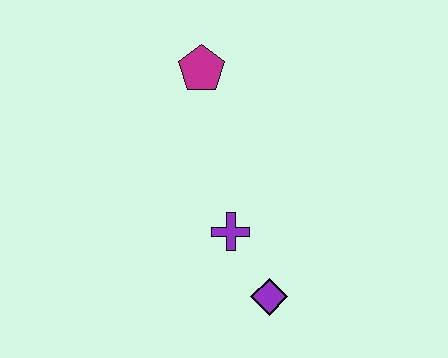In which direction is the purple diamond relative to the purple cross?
The purple diamond is below the purple cross.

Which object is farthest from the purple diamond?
The magenta pentagon is farthest from the purple diamond.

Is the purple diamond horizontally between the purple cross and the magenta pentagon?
No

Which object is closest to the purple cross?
The purple diamond is closest to the purple cross.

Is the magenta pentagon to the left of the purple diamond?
Yes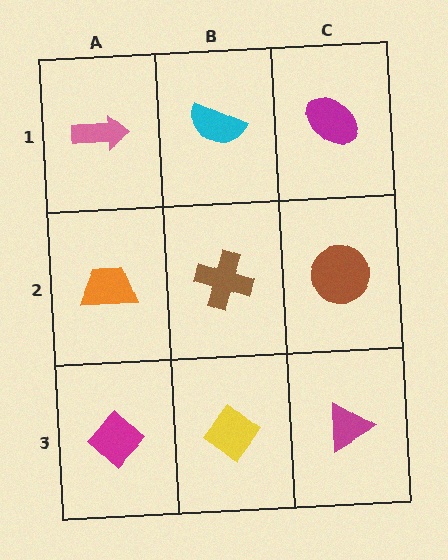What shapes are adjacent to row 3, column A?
An orange trapezoid (row 2, column A), a yellow diamond (row 3, column B).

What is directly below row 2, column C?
A magenta triangle.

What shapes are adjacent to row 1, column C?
A brown circle (row 2, column C), a cyan semicircle (row 1, column B).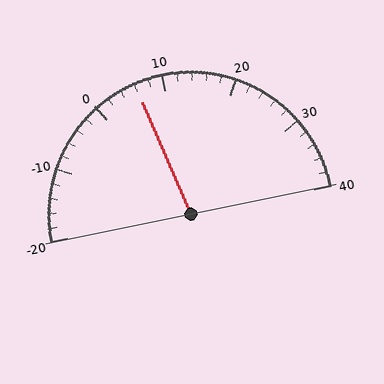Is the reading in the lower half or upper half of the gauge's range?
The reading is in the lower half of the range (-20 to 40).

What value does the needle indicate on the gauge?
The needle indicates approximately 6.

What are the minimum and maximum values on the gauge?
The gauge ranges from -20 to 40.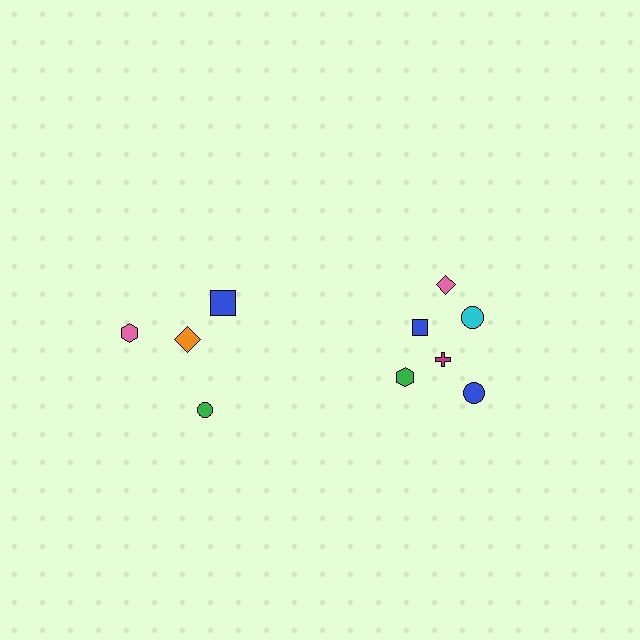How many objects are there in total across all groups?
There are 10 objects.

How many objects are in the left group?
There are 4 objects.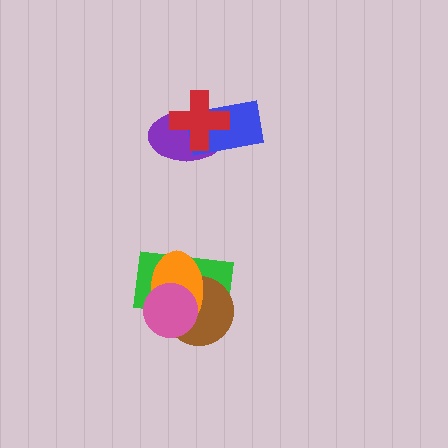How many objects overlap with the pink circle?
3 objects overlap with the pink circle.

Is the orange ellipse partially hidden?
Yes, it is partially covered by another shape.